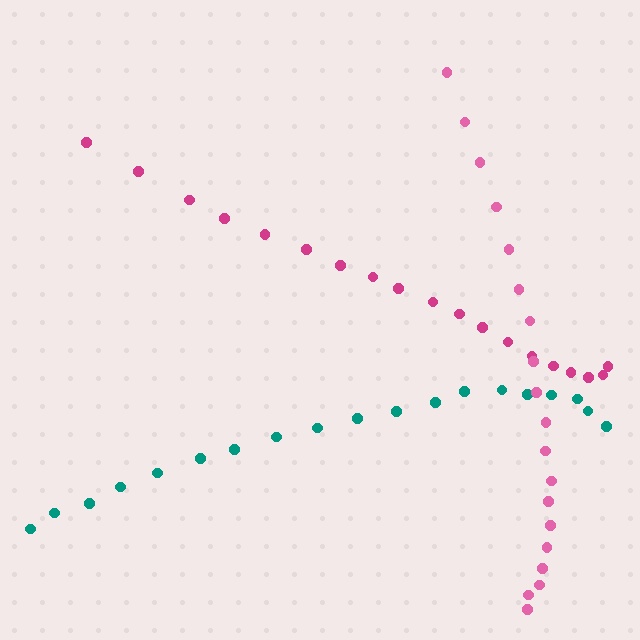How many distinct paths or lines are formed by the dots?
There are 3 distinct paths.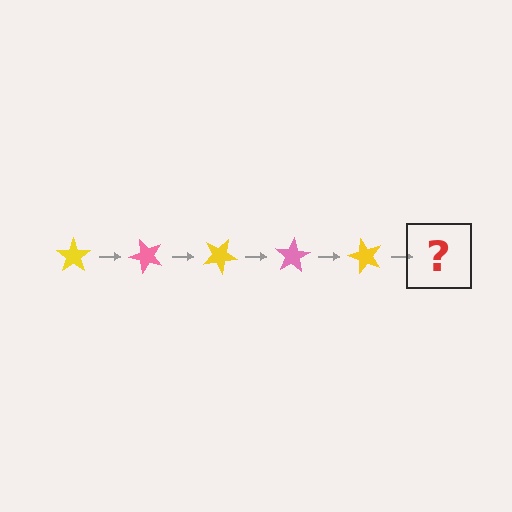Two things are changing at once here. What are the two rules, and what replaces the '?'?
The two rules are that it rotates 50 degrees each step and the color cycles through yellow and pink. The '?' should be a pink star, rotated 250 degrees from the start.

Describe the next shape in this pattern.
It should be a pink star, rotated 250 degrees from the start.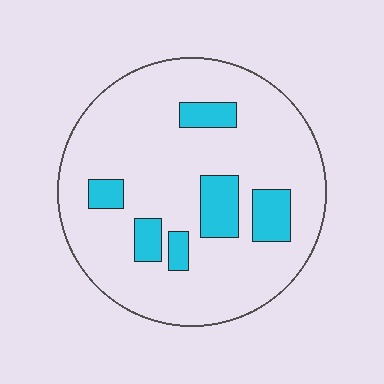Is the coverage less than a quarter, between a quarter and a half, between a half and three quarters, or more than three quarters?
Less than a quarter.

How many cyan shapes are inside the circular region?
6.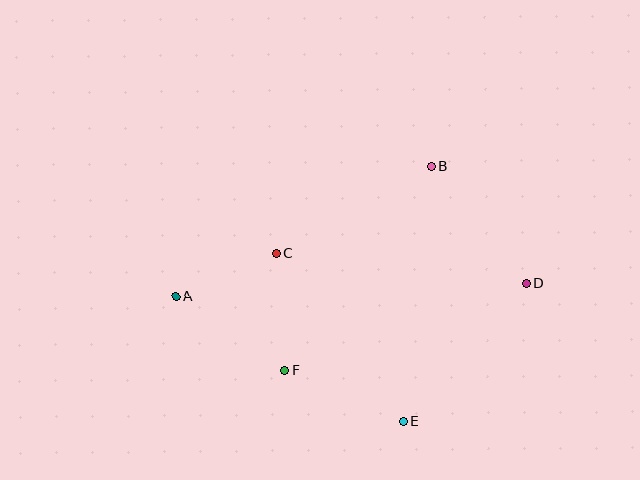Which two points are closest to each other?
Points A and C are closest to each other.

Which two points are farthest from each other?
Points A and D are farthest from each other.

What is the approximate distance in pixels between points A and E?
The distance between A and E is approximately 259 pixels.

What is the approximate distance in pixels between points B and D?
The distance between B and D is approximately 151 pixels.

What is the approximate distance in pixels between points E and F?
The distance between E and F is approximately 128 pixels.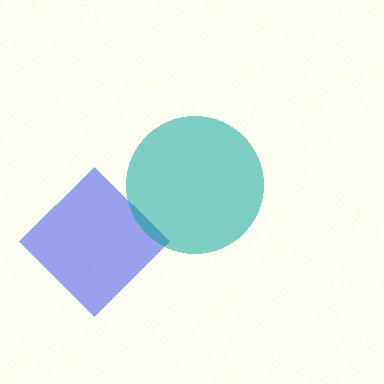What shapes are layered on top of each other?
The layered shapes are: a blue diamond, a teal circle.